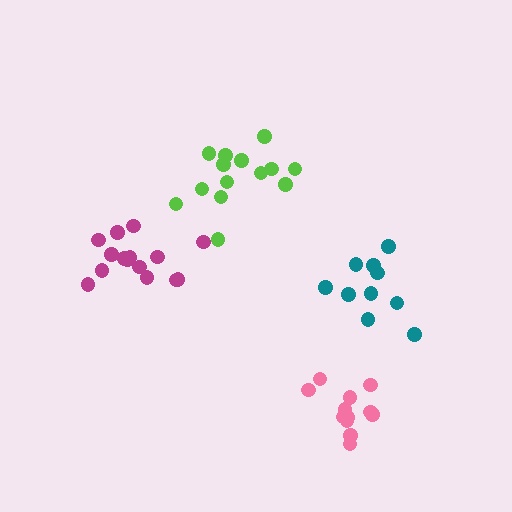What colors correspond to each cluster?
The clusters are colored: teal, pink, lime, magenta.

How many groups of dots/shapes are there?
There are 4 groups.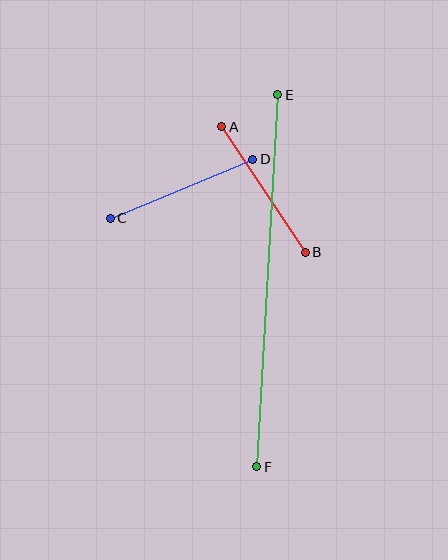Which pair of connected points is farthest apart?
Points E and F are farthest apart.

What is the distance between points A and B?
The distance is approximately 151 pixels.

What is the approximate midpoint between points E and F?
The midpoint is at approximately (267, 281) pixels.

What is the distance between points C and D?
The distance is approximately 155 pixels.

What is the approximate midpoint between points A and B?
The midpoint is at approximately (263, 189) pixels.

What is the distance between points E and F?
The distance is approximately 373 pixels.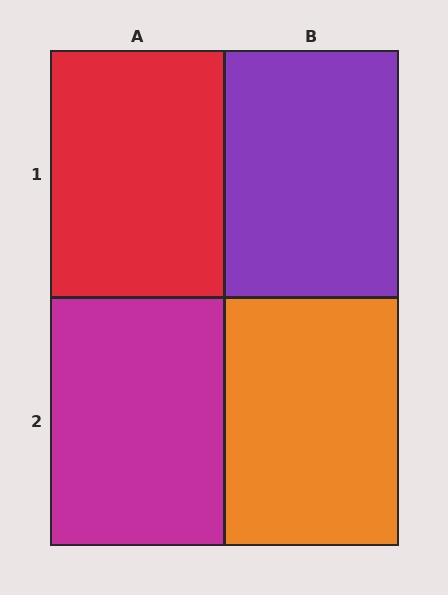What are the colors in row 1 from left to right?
Red, purple.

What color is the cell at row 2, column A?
Magenta.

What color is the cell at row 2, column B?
Orange.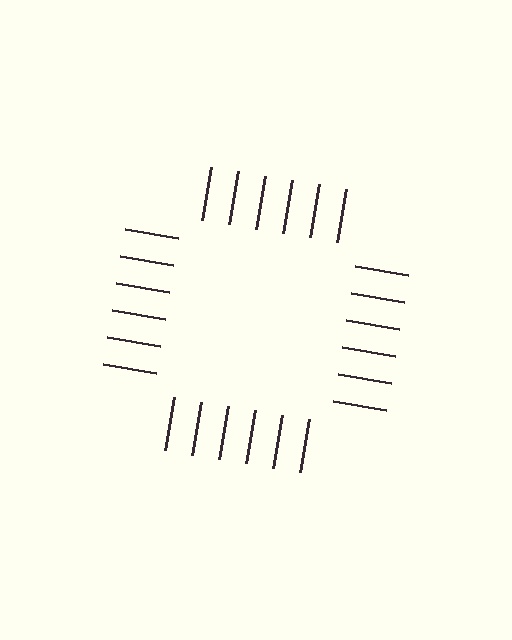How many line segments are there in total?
24 — 6 along each of the 4 edges.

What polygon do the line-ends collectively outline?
An illusory square — the line segments terminate on its edges but no continuous stroke is drawn.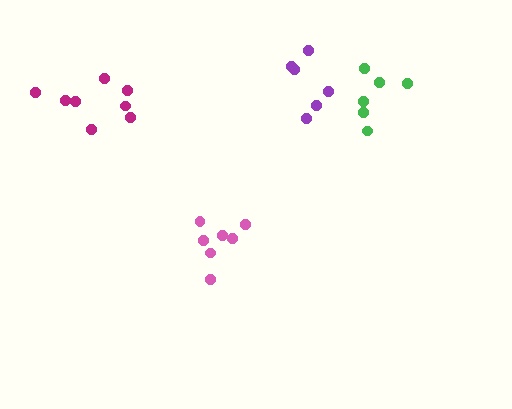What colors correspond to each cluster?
The clusters are colored: pink, green, magenta, purple.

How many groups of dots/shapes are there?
There are 4 groups.